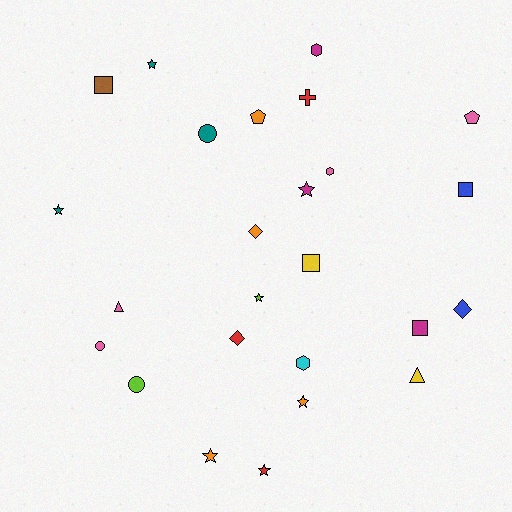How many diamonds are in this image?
There are 3 diamonds.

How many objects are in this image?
There are 25 objects.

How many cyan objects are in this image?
There is 1 cyan object.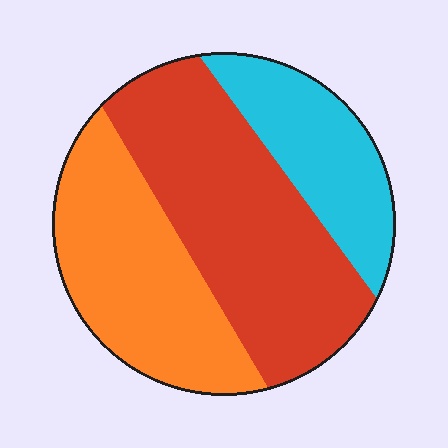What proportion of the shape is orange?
Orange takes up about one third (1/3) of the shape.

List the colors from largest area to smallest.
From largest to smallest: red, orange, cyan.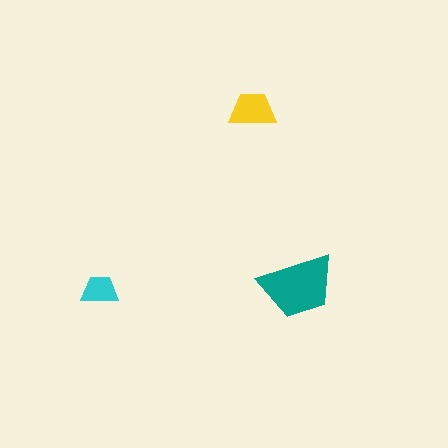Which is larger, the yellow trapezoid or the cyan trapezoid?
The yellow one.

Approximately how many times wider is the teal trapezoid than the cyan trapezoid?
About 2 times wider.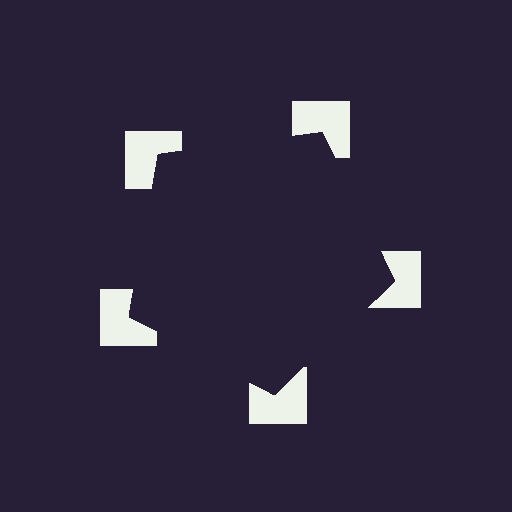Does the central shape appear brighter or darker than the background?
It typically appears slightly darker than the background, even though no actual brightness change is drawn.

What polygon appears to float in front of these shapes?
An illusory pentagon — its edges are inferred from the aligned wedge cuts in the notched squares, not physically drawn.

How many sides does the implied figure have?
5 sides.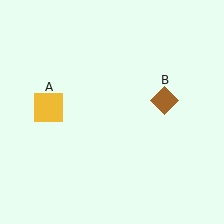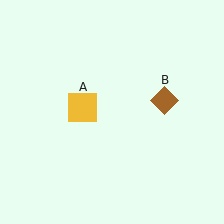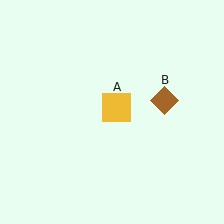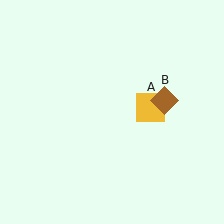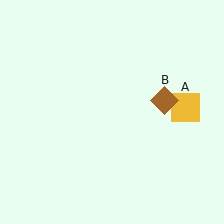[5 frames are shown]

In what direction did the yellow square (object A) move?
The yellow square (object A) moved right.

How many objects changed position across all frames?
1 object changed position: yellow square (object A).